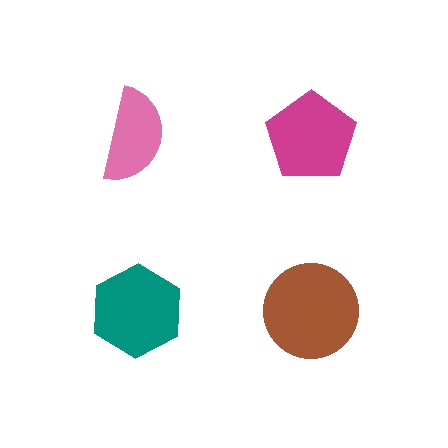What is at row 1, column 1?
A pink semicircle.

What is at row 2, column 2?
A brown circle.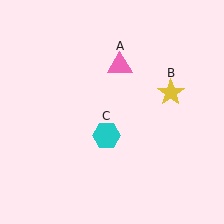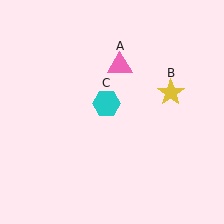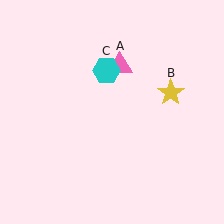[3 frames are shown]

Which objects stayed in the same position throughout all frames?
Pink triangle (object A) and yellow star (object B) remained stationary.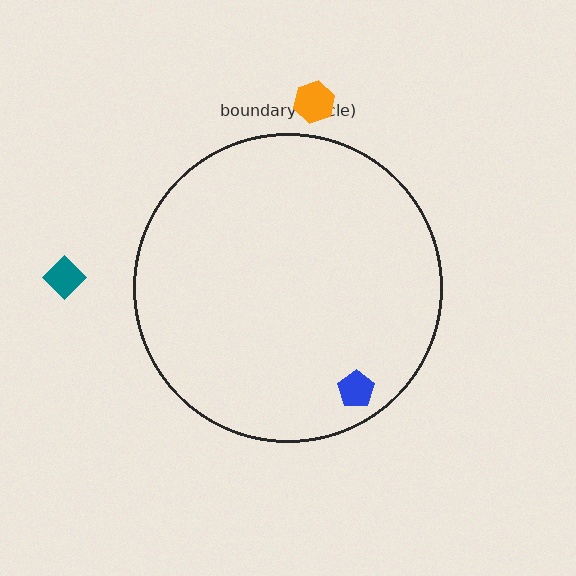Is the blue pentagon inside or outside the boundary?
Inside.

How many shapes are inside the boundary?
1 inside, 3 outside.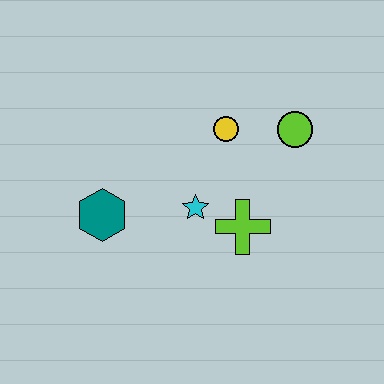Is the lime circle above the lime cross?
Yes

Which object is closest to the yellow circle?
The lime circle is closest to the yellow circle.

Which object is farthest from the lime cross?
The teal hexagon is farthest from the lime cross.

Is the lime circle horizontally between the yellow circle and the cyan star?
No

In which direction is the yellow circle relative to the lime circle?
The yellow circle is to the left of the lime circle.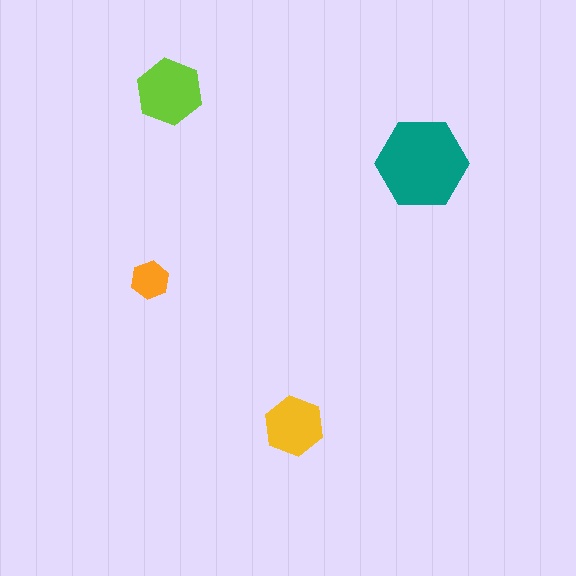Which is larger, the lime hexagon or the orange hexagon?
The lime one.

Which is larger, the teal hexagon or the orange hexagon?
The teal one.